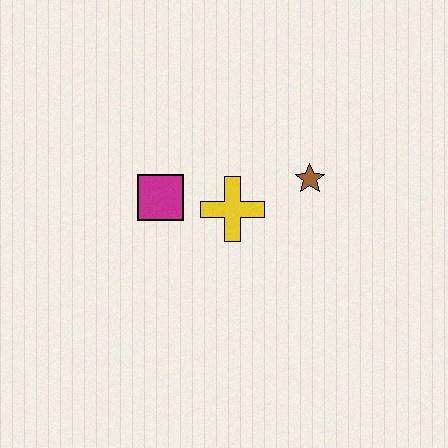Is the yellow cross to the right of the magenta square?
Yes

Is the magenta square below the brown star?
Yes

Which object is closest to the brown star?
The yellow cross is closest to the brown star.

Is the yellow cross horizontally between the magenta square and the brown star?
Yes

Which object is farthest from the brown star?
The magenta square is farthest from the brown star.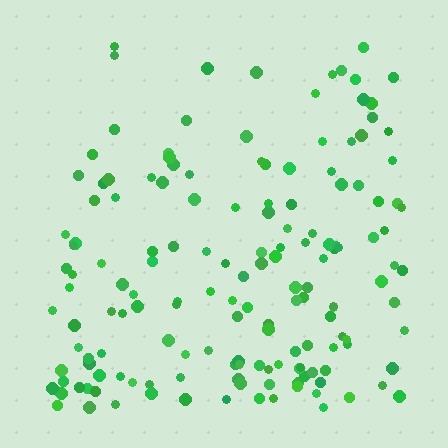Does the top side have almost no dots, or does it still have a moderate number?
Still a moderate number, just noticeably fewer than the bottom.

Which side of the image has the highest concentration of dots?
The bottom.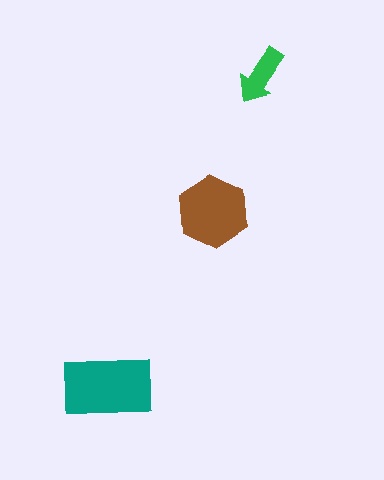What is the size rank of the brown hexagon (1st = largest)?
2nd.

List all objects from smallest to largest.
The green arrow, the brown hexagon, the teal rectangle.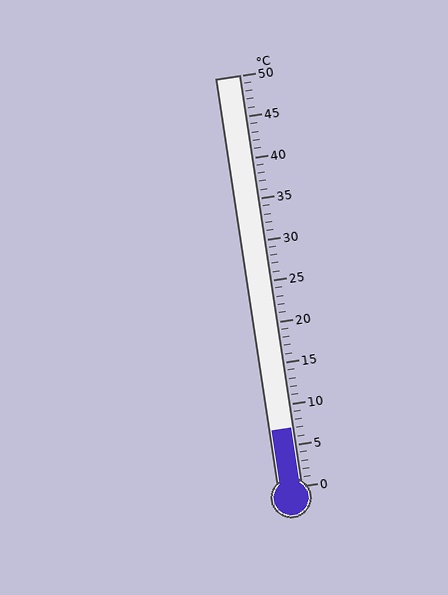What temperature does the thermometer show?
The thermometer shows approximately 7°C.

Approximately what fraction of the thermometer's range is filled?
The thermometer is filled to approximately 15% of its range.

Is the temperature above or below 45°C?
The temperature is below 45°C.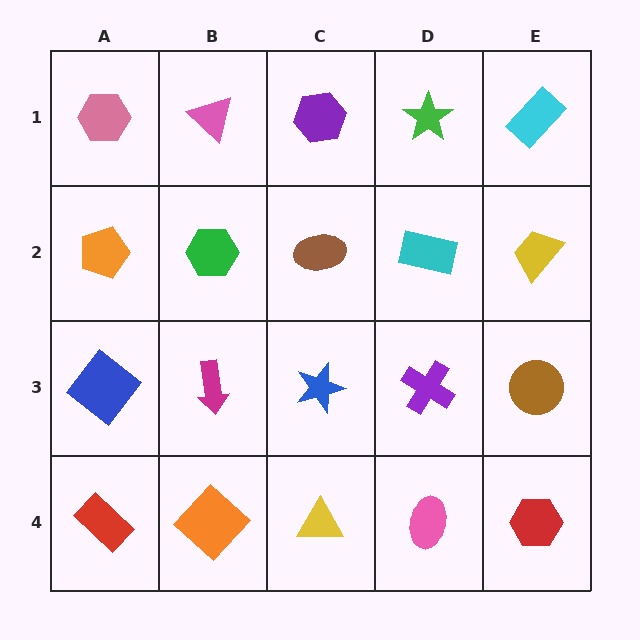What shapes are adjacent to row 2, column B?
A pink triangle (row 1, column B), a magenta arrow (row 3, column B), an orange pentagon (row 2, column A), a brown ellipse (row 2, column C).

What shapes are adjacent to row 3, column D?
A cyan rectangle (row 2, column D), a pink ellipse (row 4, column D), a blue star (row 3, column C), a brown circle (row 3, column E).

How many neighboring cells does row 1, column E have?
2.